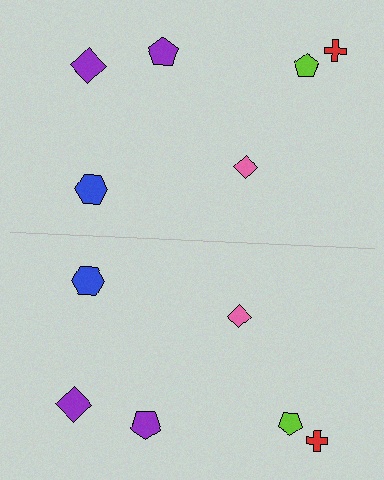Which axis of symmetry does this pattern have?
The pattern has a horizontal axis of symmetry running through the center of the image.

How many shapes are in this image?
There are 12 shapes in this image.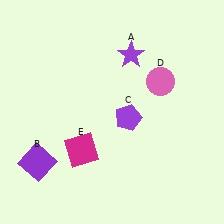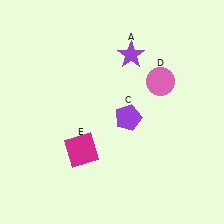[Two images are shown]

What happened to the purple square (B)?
The purple square (B) was removed in Image 2. It was in the bottom-left area of Image 1.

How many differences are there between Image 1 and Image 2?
There is 1 difference between the two images.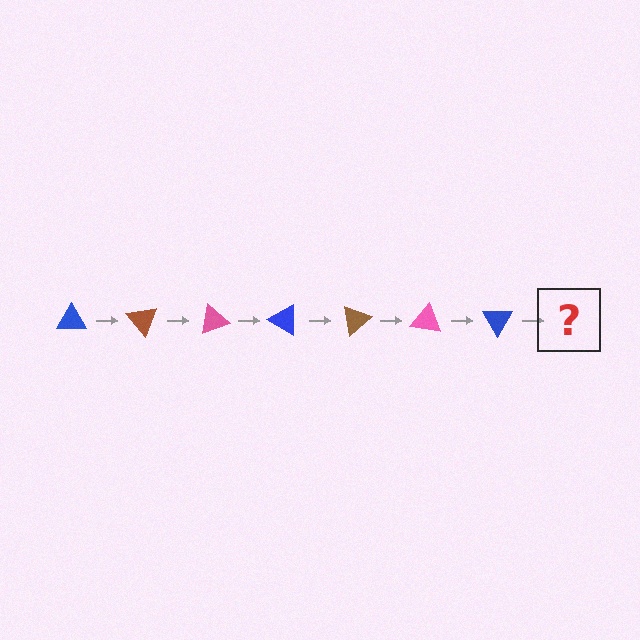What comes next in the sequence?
The next element should be a brown triangle, rotated 350 degrees from the start.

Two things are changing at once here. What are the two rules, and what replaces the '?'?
The two rules are that it rotates 50 degrees each step and the color cycles through blue, brown, and pink. The '?' should be a brown triangle, rotated 350 degrees from the start.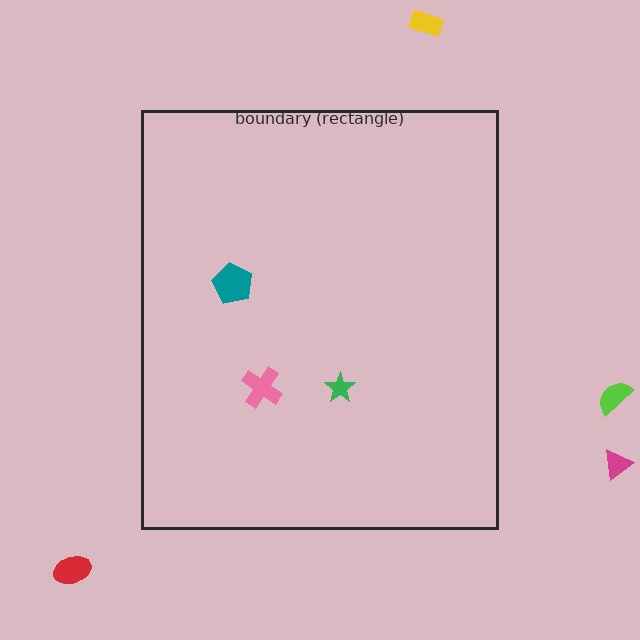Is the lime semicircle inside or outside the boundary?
Outside.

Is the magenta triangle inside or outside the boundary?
Outside.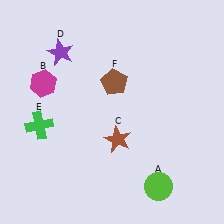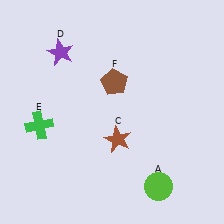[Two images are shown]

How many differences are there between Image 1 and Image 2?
There is 1 difference between the two images.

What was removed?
The magenta hexagon (B) was removed in Image 2.